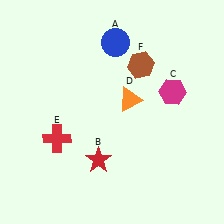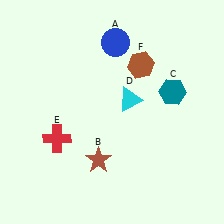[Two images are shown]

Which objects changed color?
B changed from red to brown. C changed from magenta to teal. D changed from orange to cyan.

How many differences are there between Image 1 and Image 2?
There are 3 differences between the two images.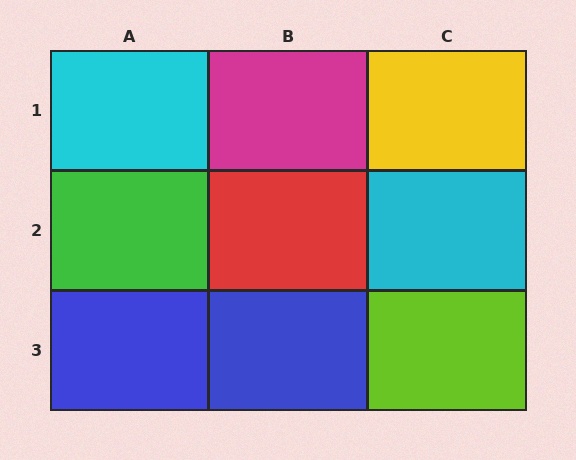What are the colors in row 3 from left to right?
Blue, blue, lime.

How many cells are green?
1 cell is green.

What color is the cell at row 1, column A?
Cyan.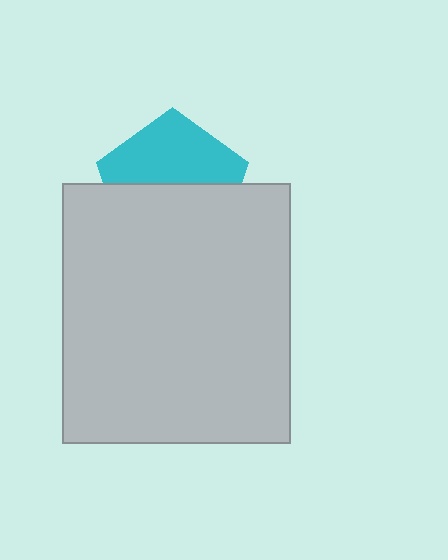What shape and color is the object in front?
The object in front is a light gray rectangle.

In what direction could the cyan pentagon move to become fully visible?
The cyan pentagon could move up. That would shift it out from behind the light gray rectangle entirely.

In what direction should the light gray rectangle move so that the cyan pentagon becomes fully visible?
The light gray rectangle should move down. That is the shortest direction to clear the overlap and leave the cyan pentagon fully visible.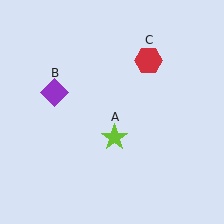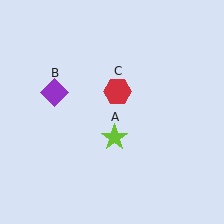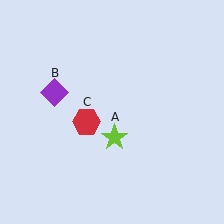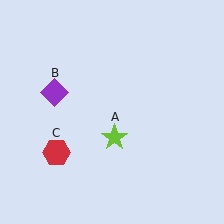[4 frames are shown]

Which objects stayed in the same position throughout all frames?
Lime star (object A) and purple diamond (object B) remained stationary.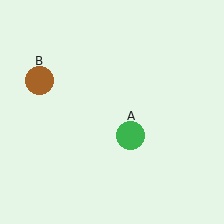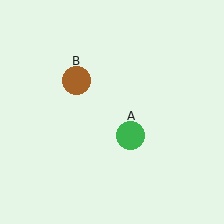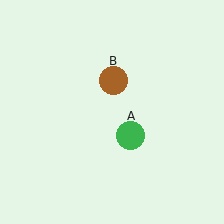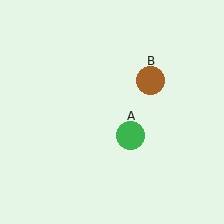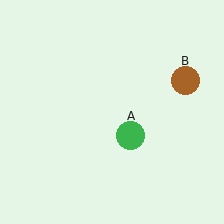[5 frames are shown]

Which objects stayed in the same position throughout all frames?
Green circle (object A) remained stationary.